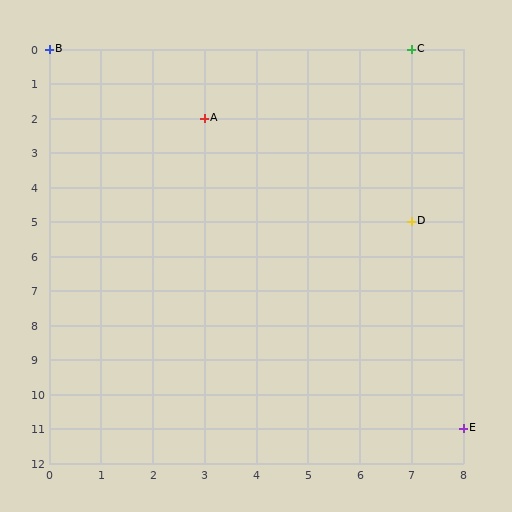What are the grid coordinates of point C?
Point C is at grid coordinates (7, 0).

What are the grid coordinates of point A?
Point A is at grid coordinates (3, 2).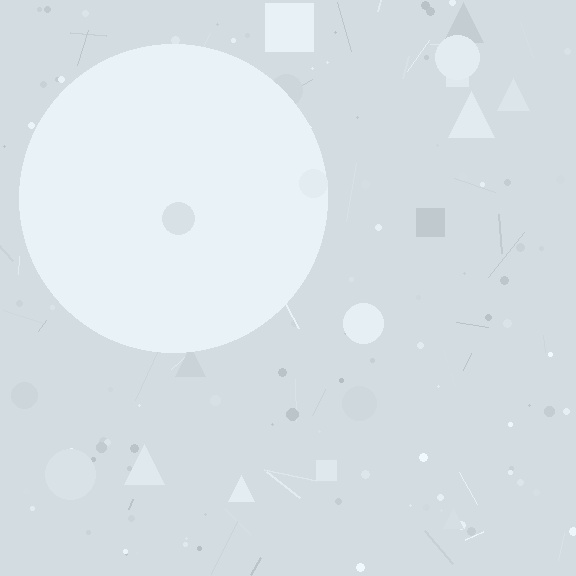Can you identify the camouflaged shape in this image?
The camouflaged shape is a circle.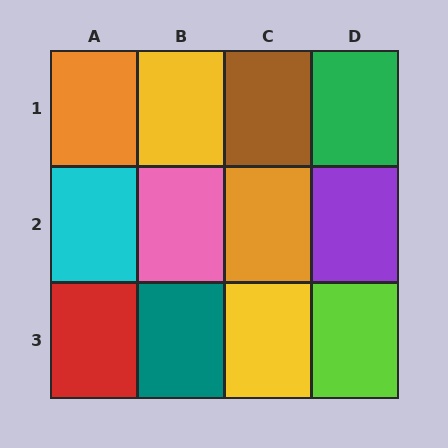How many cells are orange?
2 cells are orange.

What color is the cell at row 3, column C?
Yellow.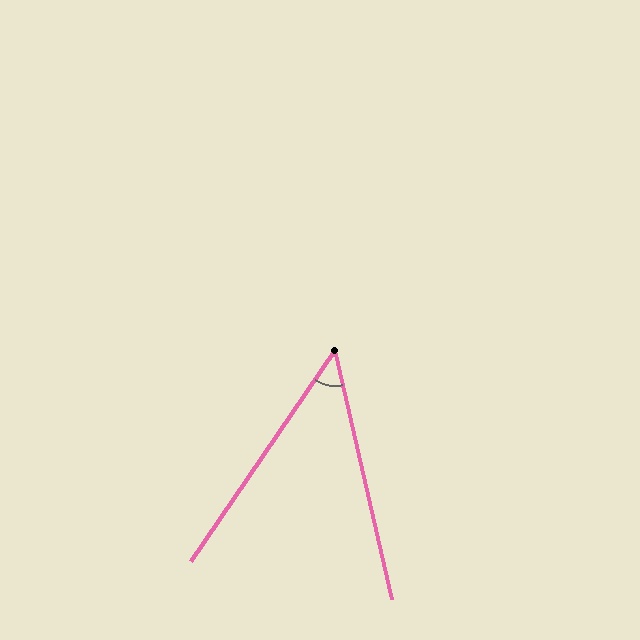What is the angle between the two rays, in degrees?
Approximately 47 degrees.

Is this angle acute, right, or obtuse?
It is acute.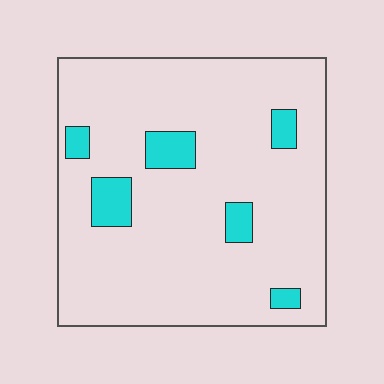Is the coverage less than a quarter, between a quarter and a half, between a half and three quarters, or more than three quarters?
Less than a quarter.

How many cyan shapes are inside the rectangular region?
6.